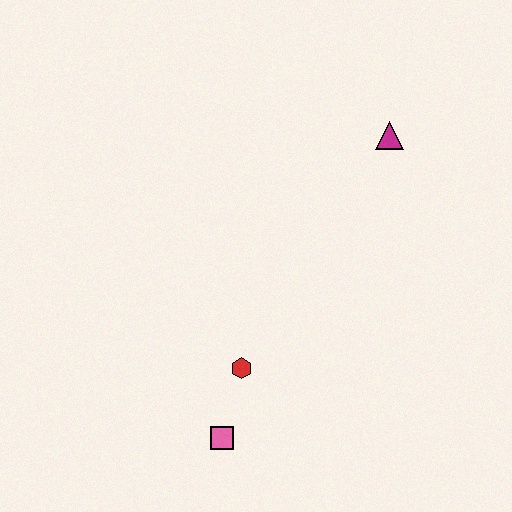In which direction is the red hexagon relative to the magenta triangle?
The red hexagon is below the magenta triangle.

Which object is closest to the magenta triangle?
The red hexagon is closest to the magenta triangle.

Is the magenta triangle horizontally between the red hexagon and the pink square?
No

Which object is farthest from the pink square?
The magenta triangle is farthest from the pink square.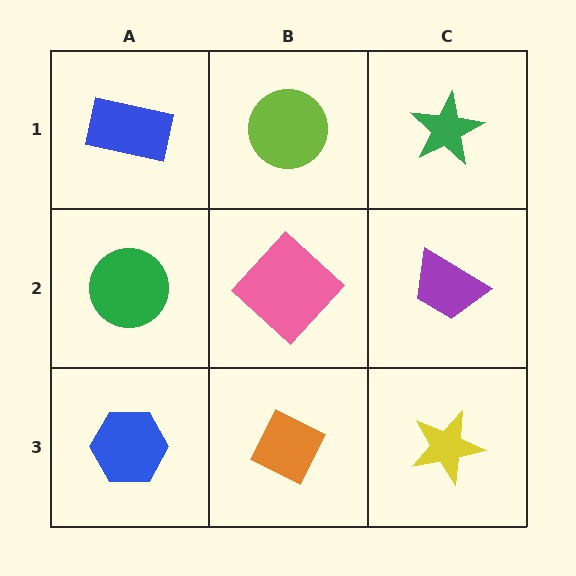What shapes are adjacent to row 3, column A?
A green circle (row 2, column A), an orange diamond (row 3, column B).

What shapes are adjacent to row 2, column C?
A green star (row 1, column C), a yellow star (row 3, column C), a pink diamond (row 2, column B).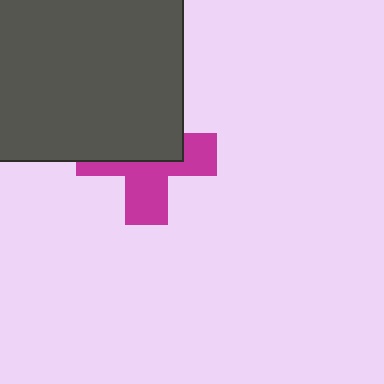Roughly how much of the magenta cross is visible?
About half of it is visible (roughly 50%).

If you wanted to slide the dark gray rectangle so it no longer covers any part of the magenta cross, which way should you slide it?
Slide it up — that is the most direct way to separate the two shapes.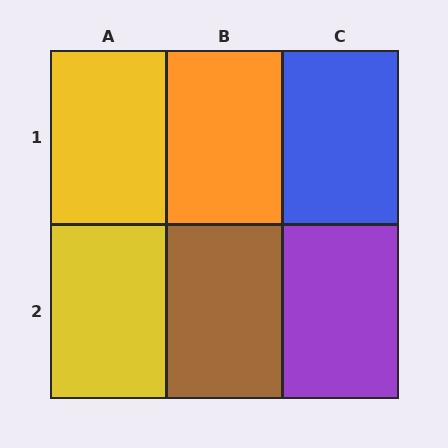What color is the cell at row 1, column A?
Yellow.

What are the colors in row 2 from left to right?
Yellow, brown, purple.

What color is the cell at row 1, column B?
Orange.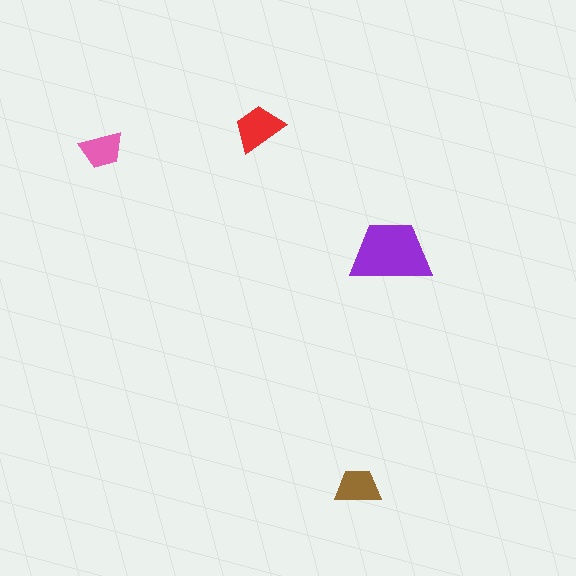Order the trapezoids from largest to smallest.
the purple one, the red one, the brown one, the pink one.